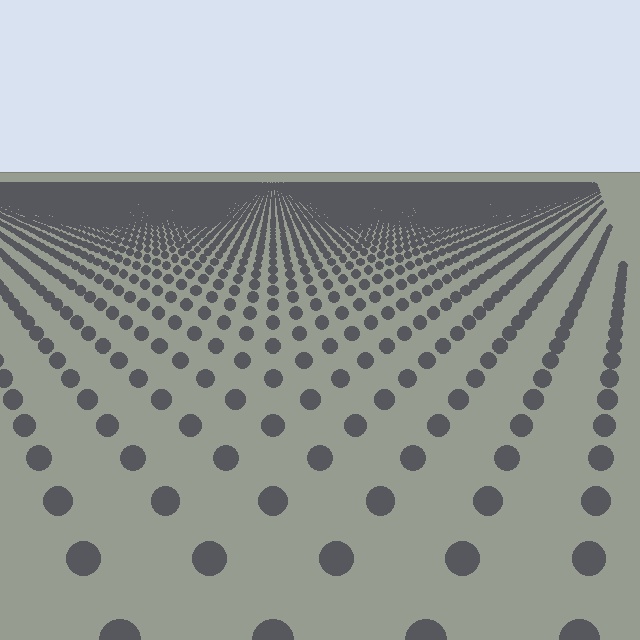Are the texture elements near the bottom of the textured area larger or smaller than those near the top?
Larger. Near the bottom, elements are closer to the viewer and appear at a bigger on-screen size.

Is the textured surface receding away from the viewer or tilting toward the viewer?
The surface is receding away from the viewer. Texture elements get smaller and denser toward the top.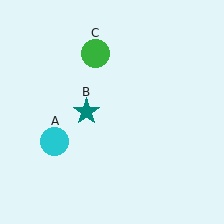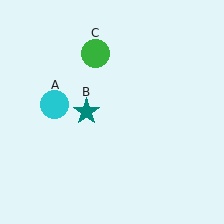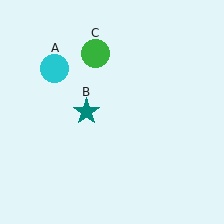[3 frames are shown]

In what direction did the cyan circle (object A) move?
The cyan circle (object A) moved up.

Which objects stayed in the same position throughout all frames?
Teal star (object B) and green circle (object C) remained stationary.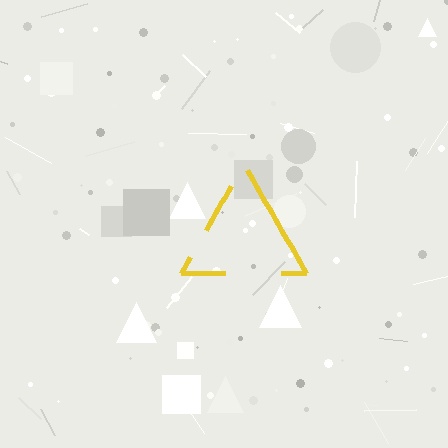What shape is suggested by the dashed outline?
The dashed outline suggests a triangle.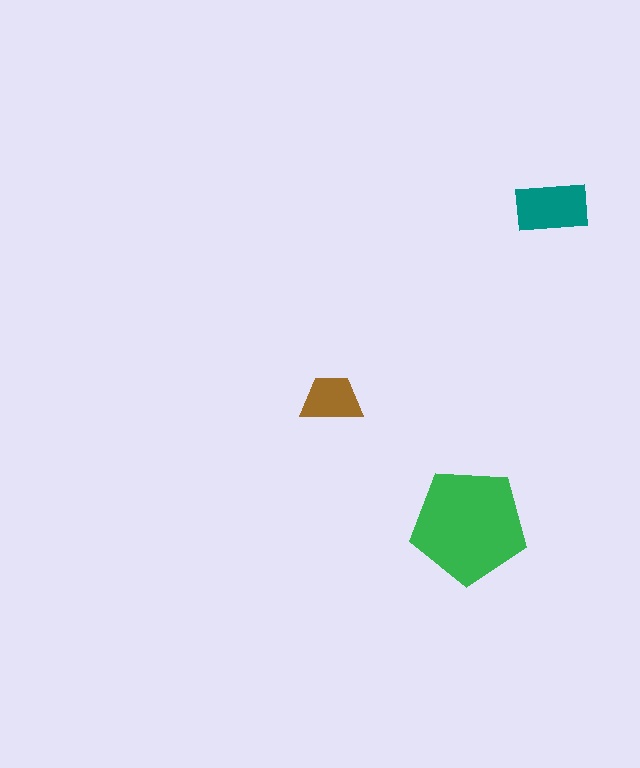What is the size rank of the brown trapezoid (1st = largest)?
3rd.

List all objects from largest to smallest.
The green pentagon, the teal rectangle, the brown trapezoid.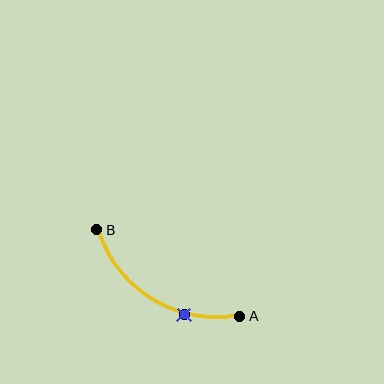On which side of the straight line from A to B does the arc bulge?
The arc bulges below the straight line connecting A and B.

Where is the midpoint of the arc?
The arc midpoint is the point on the curve farthest from the straight line joining A and B. It sits below that line.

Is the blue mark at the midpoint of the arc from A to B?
No. The blue mark lies on the arc but is closer to endpoint A. The arc midpoint would be at the point on the curve equidistant along the arc from both A and B.